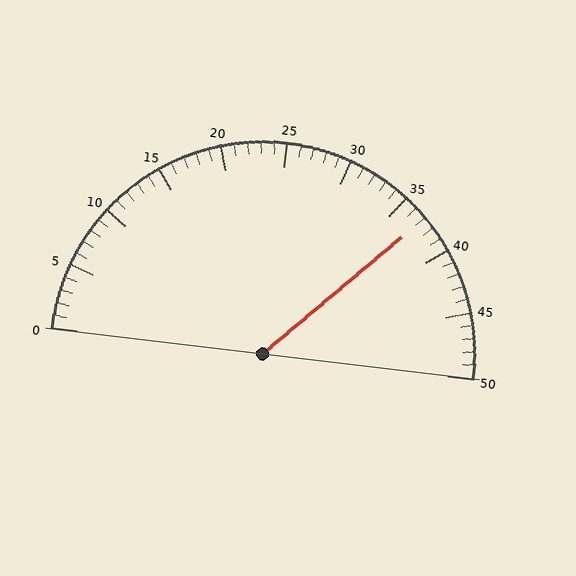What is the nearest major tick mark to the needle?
The nearest major tick mark is 35.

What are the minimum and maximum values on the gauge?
The gauge ranges from 0 to 50.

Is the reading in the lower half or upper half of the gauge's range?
The reading is in the upper half of the range (0 to 50).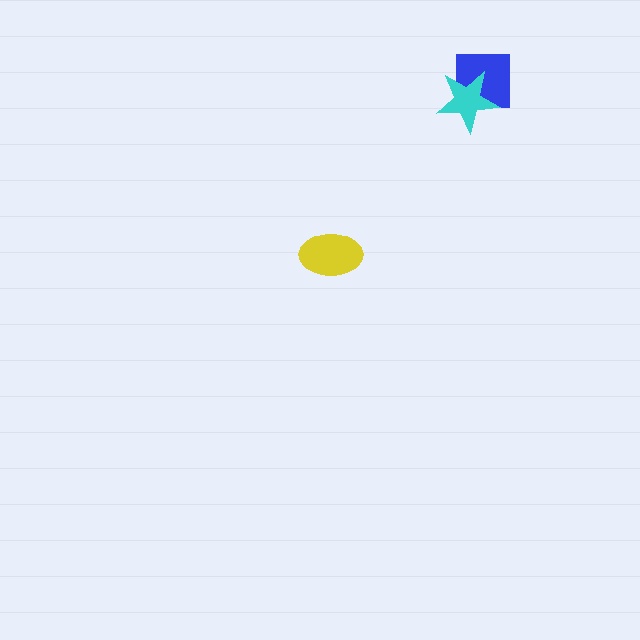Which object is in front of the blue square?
The cyan star is in front of the blue square.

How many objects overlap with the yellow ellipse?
0 objects overlap with the yellow ellipse.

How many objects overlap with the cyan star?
1 object overlaps with the cyan star.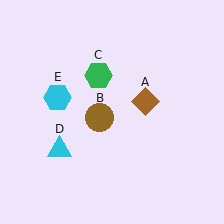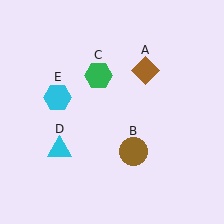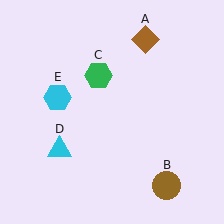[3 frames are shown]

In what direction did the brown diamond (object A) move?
The brown diamond (object A) moved up.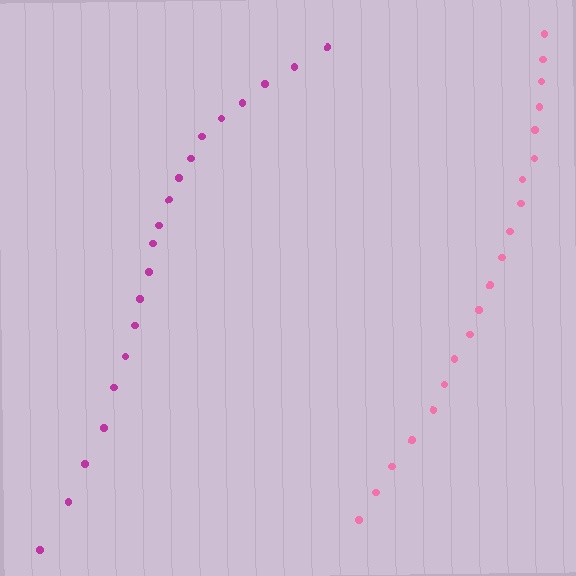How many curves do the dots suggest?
There are 2 distinct paths.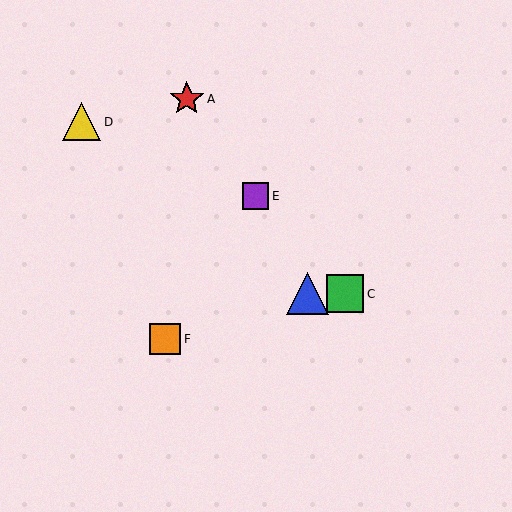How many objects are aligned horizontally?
2 objects (B, C) are aligned horizontally.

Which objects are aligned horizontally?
Objects B, C are aligned horizontally.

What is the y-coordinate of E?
Object E is at y≈196.